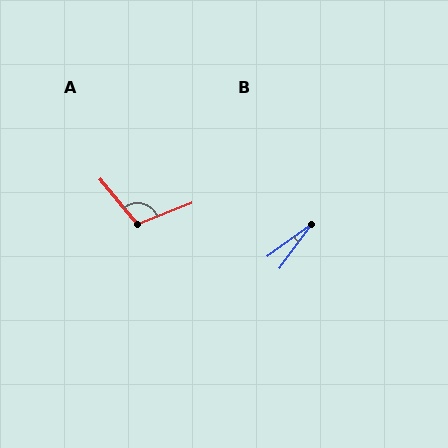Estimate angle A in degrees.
Approximately 108 degrees.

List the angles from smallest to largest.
B (18°), A (108°).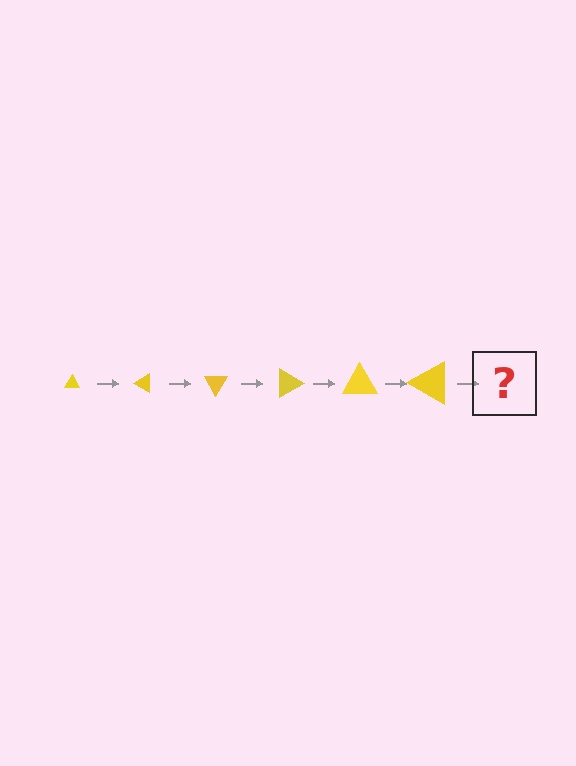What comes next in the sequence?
The next element should be a triangle, larger than the previous one and rotated 180 degrees from the start.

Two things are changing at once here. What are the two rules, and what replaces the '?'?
The two rules are that the triangle grows larger each step and it rotates 30 degrees each step. The '?' should be a triangle, larger than the previous one and rotated 180 degrees from the start.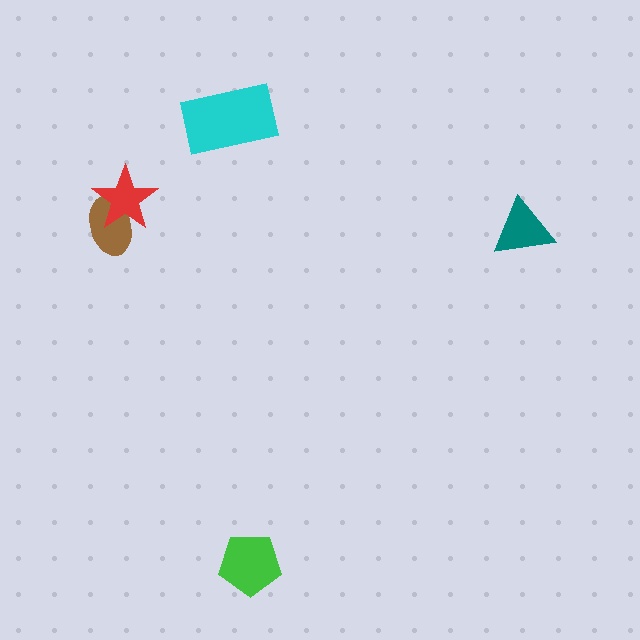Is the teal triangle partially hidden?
No, no other shape covers it.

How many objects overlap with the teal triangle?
0 objects overlap with the teal triangle.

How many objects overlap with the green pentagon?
0 objects overlap with the green pentagon.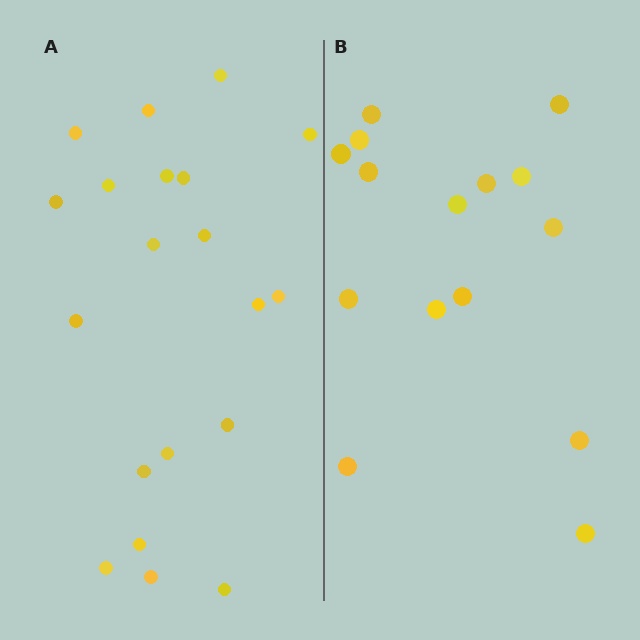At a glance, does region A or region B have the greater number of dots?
Region A (the left region) has more dots.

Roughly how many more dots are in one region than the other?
Region A has about 5 more dots than region B.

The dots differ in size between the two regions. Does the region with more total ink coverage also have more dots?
No. Region B has more total ink coverage because its dots are larger, but region A actually contains more individual dots. Total area can be misleading — the number of items is what matters here.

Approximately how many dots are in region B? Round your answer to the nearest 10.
About 20 dots. (The exact count is 15, which rounds to 20.)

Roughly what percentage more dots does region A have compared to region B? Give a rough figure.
About 35% more.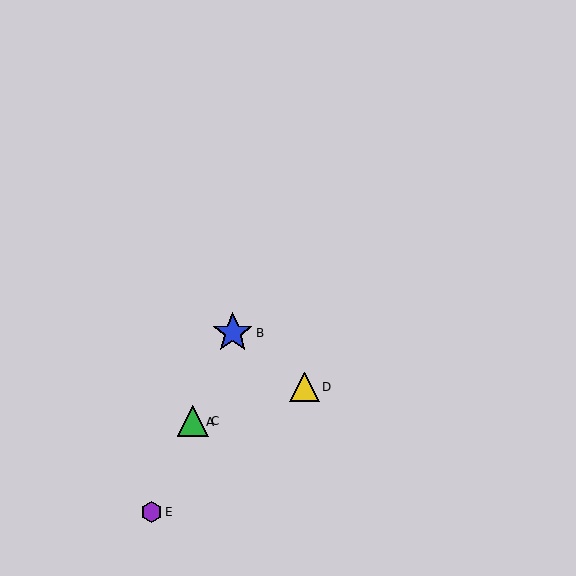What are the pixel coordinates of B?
Object B is at (233, 333).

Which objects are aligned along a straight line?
Objects A, B, C, E are aligned along a straight line.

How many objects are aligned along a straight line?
4 objects (A, B, C, E) are aligned along a straight line.